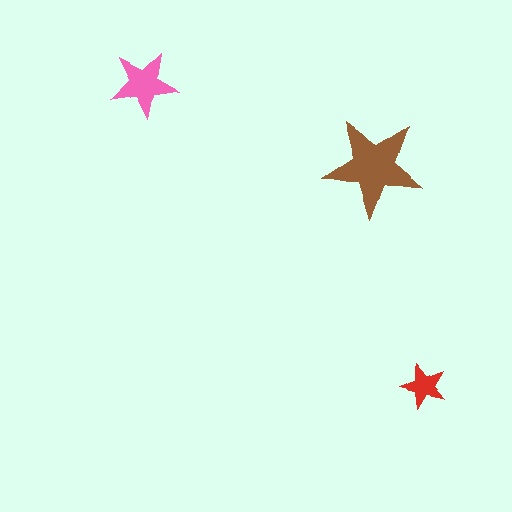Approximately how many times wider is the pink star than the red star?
About 1.5 times wider.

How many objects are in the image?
There are 3 objects in the image.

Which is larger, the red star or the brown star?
The brown one.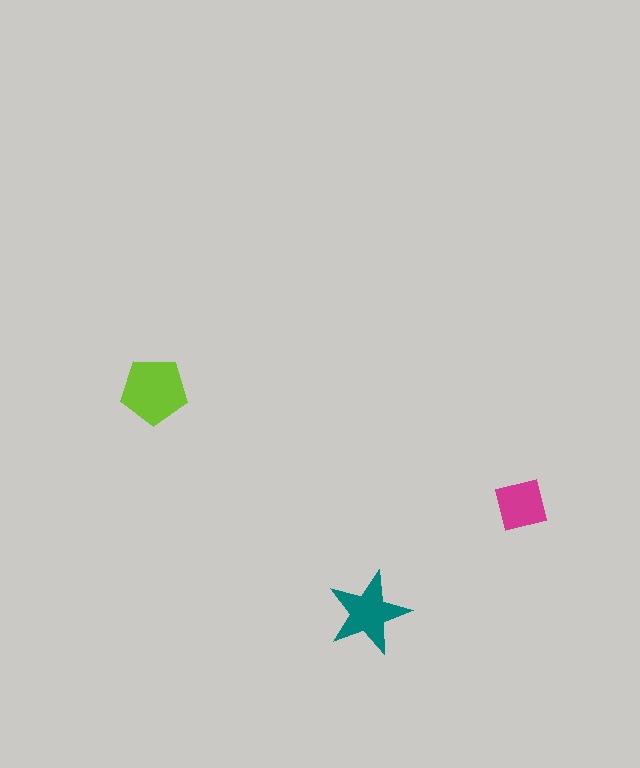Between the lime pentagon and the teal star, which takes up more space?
The lime pentagon.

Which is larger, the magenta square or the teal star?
The teal star.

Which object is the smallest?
The magenta square.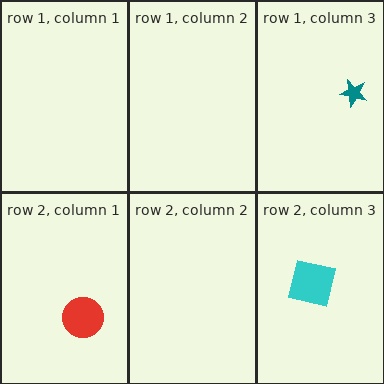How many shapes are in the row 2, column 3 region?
1.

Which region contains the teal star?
The row 1, column 3 region.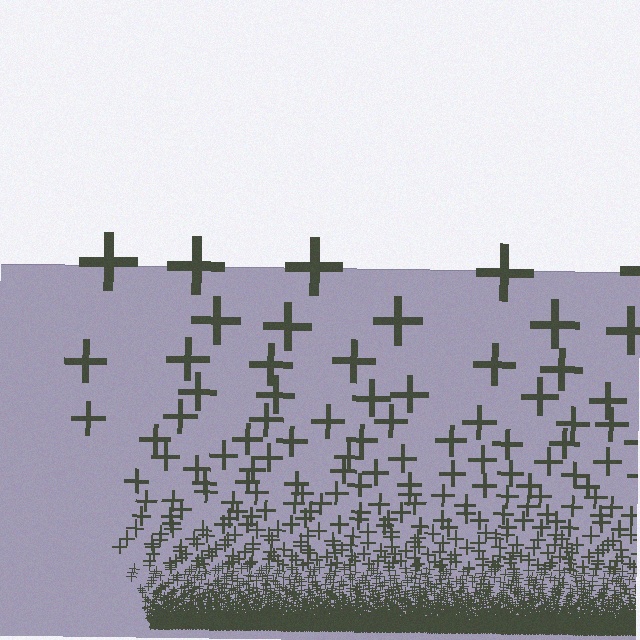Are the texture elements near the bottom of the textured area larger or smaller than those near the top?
Smaller. The gradient is inverted — elements near the bottom are smaller and denser.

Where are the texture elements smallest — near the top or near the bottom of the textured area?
Near the bottom.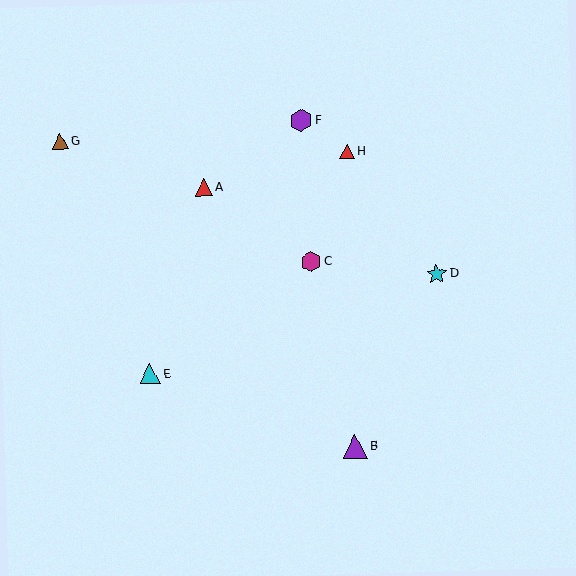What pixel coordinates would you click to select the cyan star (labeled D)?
Click at (436, 274) to select the cyan star D.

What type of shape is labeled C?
Shape C is a magenta hexagon.